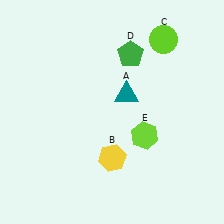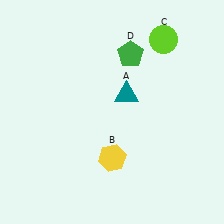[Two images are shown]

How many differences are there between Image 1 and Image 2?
There is 1 difference between the two images.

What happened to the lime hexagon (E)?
The lime hexagon (E) was removed in Image 2. It was in the bottom-right area of Image 1.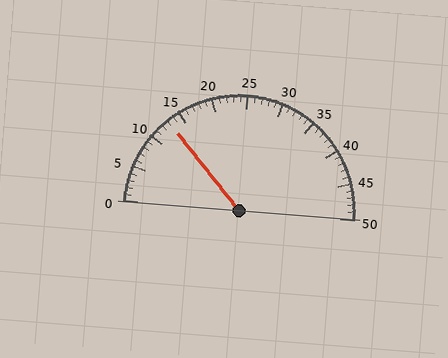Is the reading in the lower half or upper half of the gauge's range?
The reading is in the lower half of the range (0 to 50).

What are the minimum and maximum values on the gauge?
The gauge ranges from 0 to 50.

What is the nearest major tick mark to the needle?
The nearest major tick mark is 15.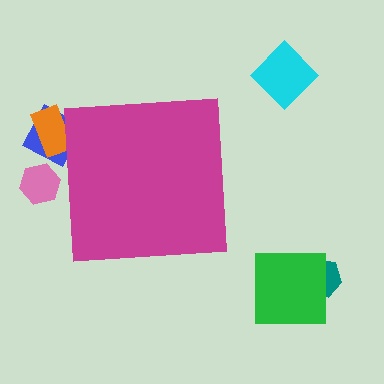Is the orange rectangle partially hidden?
Yes, the orange rectangle is partially hidden behind the magenta square.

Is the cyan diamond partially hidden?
No, the cyan diamond is fully visible.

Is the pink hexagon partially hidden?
Yes, the pink hexagon is partially hidden behind the magenta square.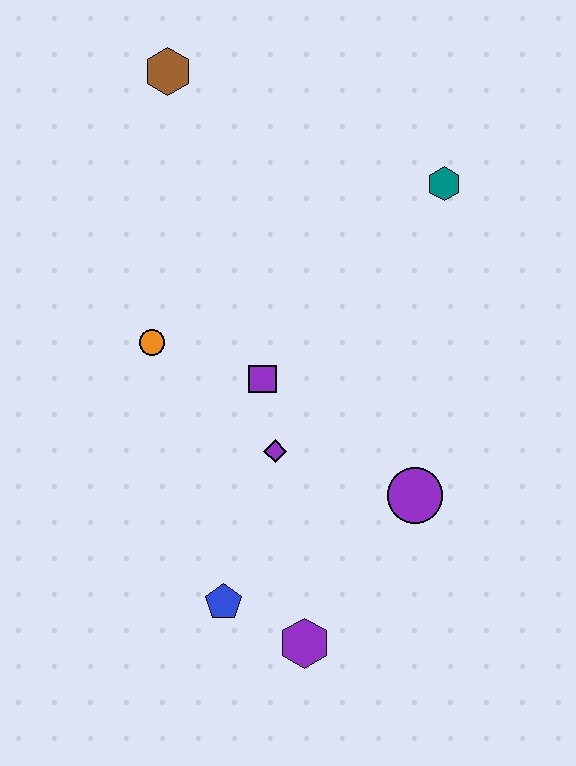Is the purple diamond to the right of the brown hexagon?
Yes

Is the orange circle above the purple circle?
Yes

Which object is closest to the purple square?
The purple diamond is closest to the purple square.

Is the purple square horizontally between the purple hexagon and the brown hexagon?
Yes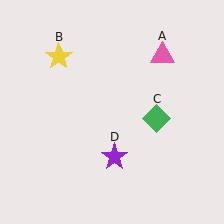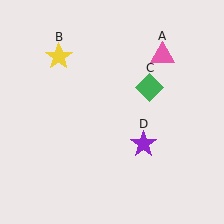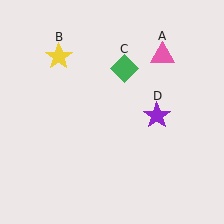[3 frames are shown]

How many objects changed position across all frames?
2 objects changed position: green diamond (object C), purple star (object D).